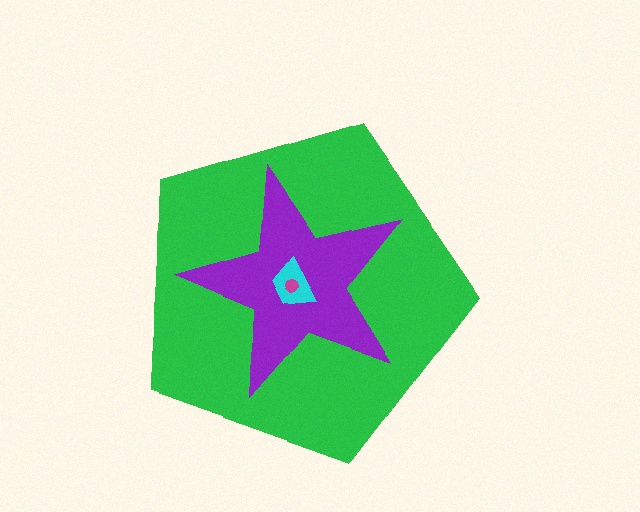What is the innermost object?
The magenta circle.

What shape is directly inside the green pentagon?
The purple star.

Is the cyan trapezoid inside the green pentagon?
Yes.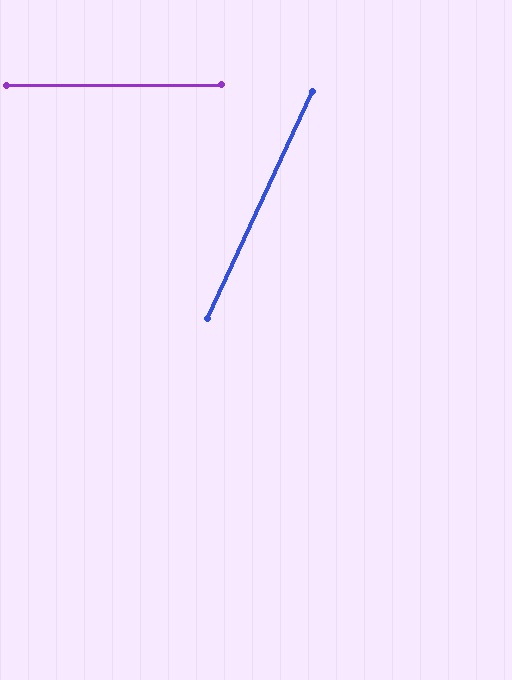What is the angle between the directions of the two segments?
Approximately 65 degrees.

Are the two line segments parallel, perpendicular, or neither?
Neither parallel nor perpendicular — they differ by about 65°.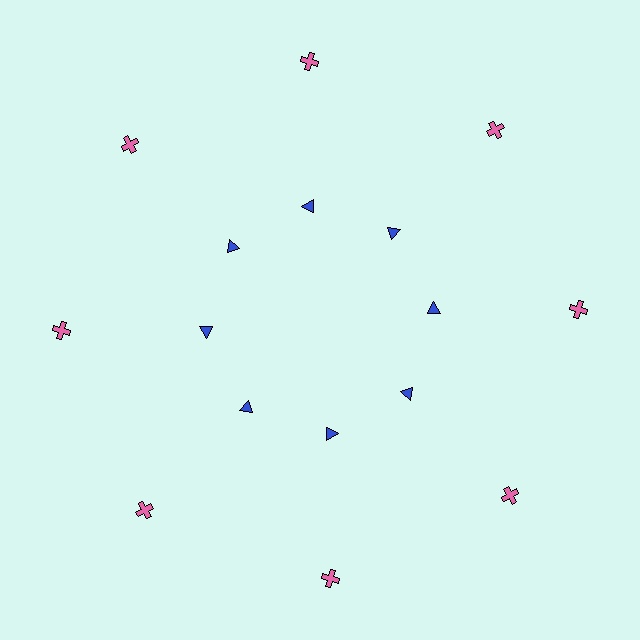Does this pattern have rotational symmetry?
Yes, this pattern has 8-fold rotational symmetry. It looks the same after rotating 45 degrees around the center.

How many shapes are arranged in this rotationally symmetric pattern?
There are 16 shapes, arranged in 8 groups of 2.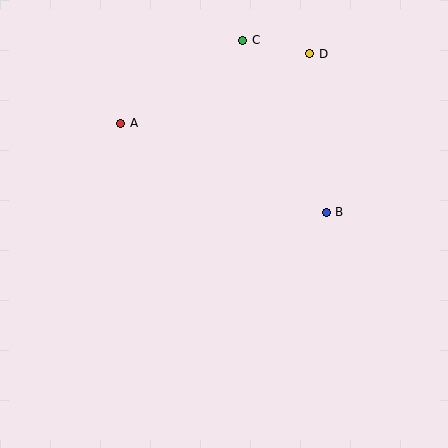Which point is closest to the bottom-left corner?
Point A is closest to the bottom-left corner.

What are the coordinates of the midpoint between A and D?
The midpoint between A and D is at (215, 89).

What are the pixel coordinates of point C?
Point C is at (243, 40).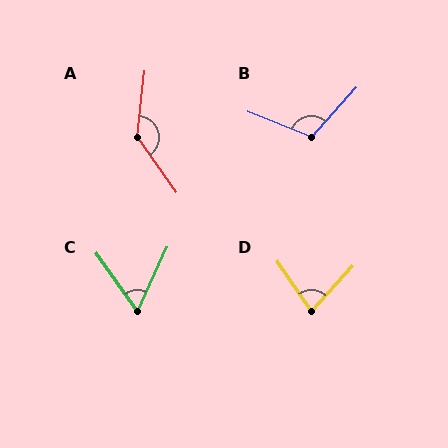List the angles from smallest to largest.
C (60°), D (77°), B (111°), A (138°).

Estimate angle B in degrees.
Approximately 111 degrees.